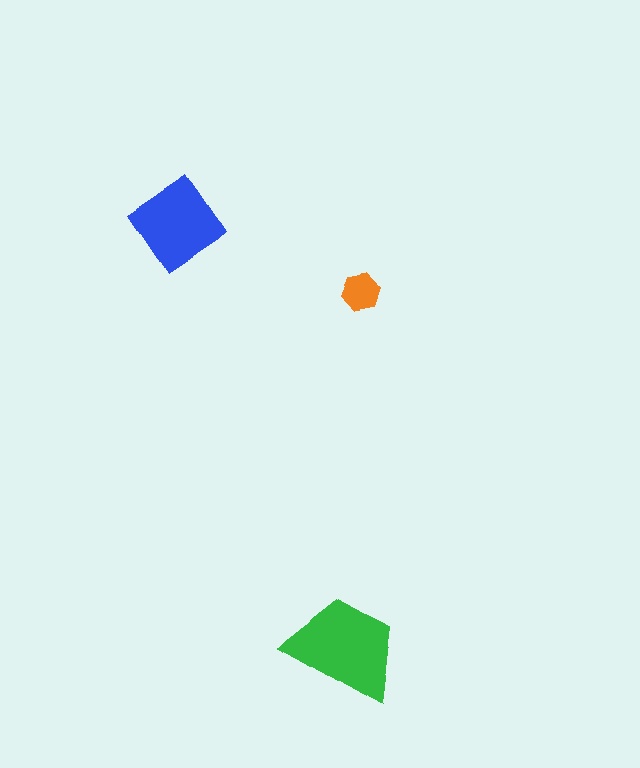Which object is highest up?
The blue diamond is topmost.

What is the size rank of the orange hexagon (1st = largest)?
3rd.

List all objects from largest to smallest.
The green trapezoid, the blue diamond, the orange hexagon.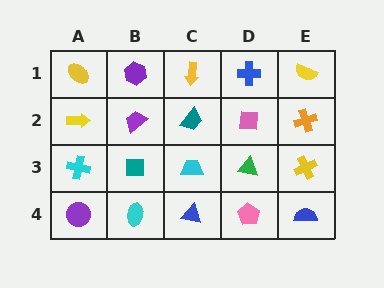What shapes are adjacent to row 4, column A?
A cyan cross (row 3, column A), a cyan ellipse (row 4, column B).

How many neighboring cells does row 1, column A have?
2.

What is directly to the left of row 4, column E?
A pink pentagon.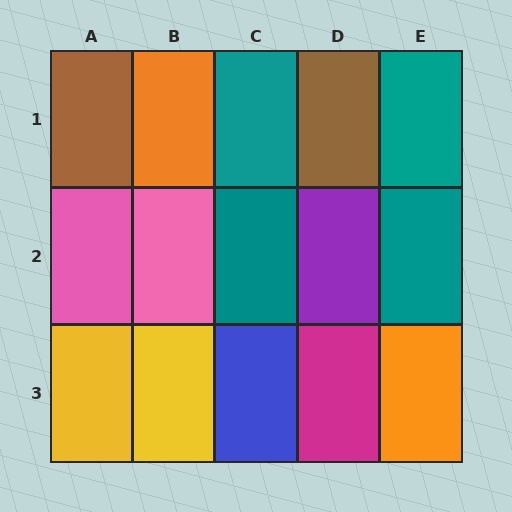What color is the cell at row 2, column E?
Teal.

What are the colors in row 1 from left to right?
Brown, orange, teal, brown, teal.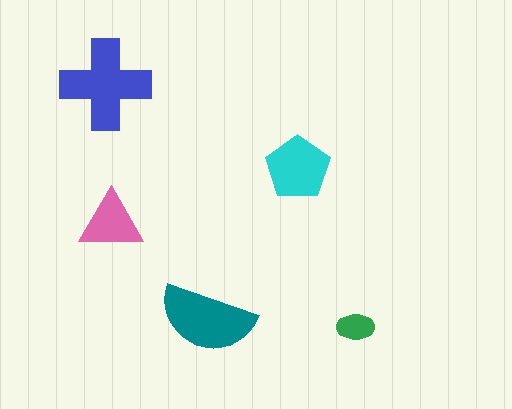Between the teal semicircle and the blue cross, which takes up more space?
The blue cross.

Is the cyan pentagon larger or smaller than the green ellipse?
Larger.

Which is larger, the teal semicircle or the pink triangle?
The teal semicircle.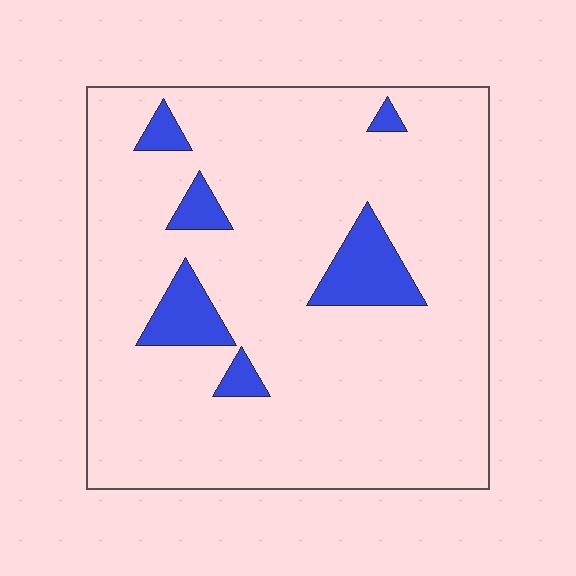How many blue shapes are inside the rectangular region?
6.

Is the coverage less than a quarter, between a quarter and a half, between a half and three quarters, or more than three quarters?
Less than a quarter.